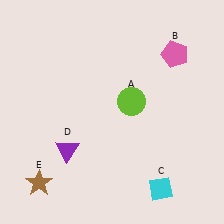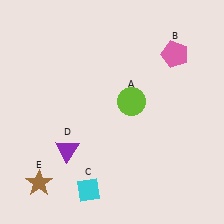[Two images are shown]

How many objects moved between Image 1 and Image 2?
1 object moved between the two images.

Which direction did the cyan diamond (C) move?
The cyan diamond (C) moved left.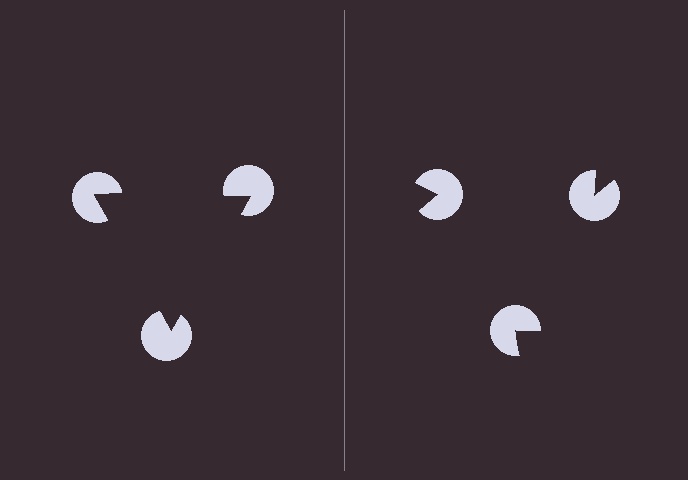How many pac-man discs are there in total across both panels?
6 — 3 on each side.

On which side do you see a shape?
An illusory triangle appears on the left side. On the right side the wedge cuts are rotated, so no coherent shape forms.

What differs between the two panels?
The pac-man discs are positioned identically on both sides; only the wedge orientations differ. On the left they align to a triangle; on the right they are misaligned.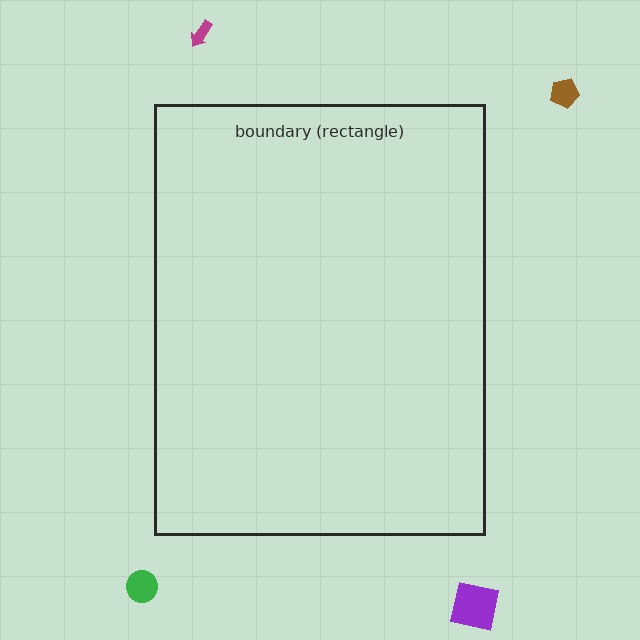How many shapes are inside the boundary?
0 inside, 4 outside.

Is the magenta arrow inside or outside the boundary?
Outside.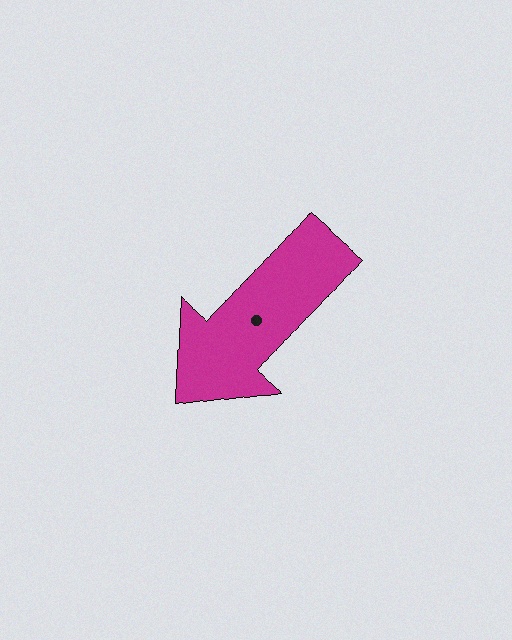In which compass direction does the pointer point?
Southwest.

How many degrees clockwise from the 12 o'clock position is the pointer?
Approximately 221 degrees.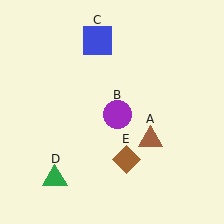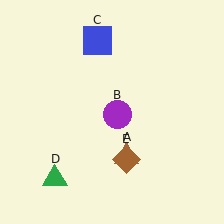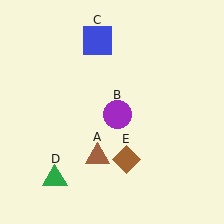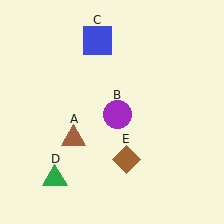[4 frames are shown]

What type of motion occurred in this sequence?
The brown triangle (object A) rotated clockwise around the center of the scene.